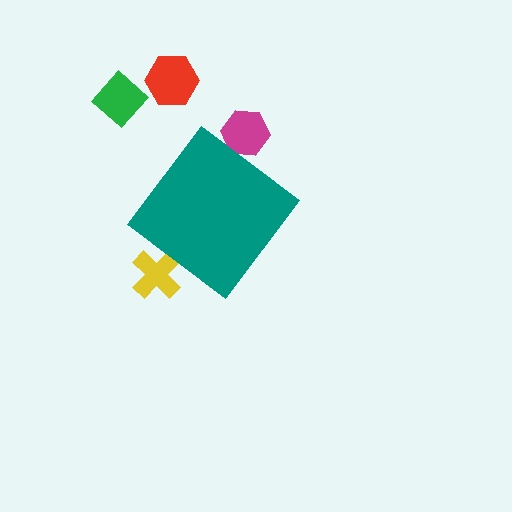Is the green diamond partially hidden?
No, the green diamond is fully visible.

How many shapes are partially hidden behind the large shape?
2 shapes are partially hidden.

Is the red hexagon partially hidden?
No, the red hexagon is fully visible.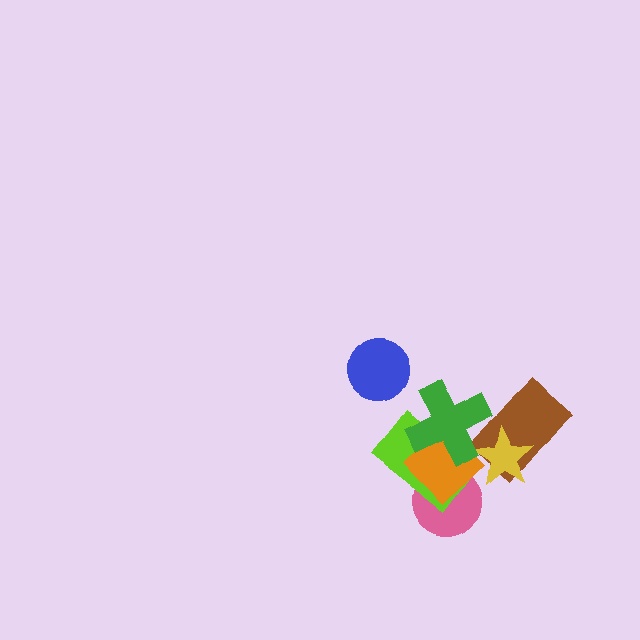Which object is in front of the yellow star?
The green cross is in front of the yellow star.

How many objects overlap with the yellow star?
3 objects overlap with the yellow star.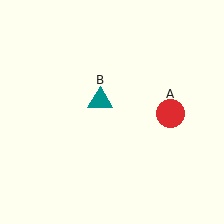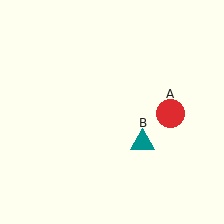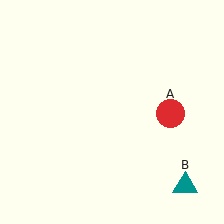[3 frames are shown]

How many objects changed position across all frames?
1 object changed position: teal triangle (object B).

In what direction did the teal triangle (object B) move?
The teal triangle (object B) moved down and to the right.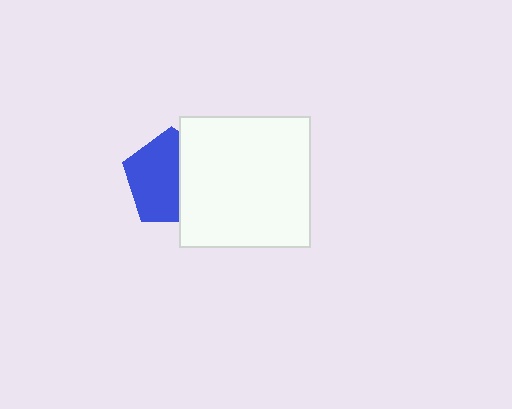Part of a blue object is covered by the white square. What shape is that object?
It is a pentagon.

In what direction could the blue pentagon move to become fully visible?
The blue pentagon could move left. That would shift it out from behind the white square entirely.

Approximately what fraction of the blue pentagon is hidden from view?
Roughly 39% of the blue pentagon is hidden behind the white square.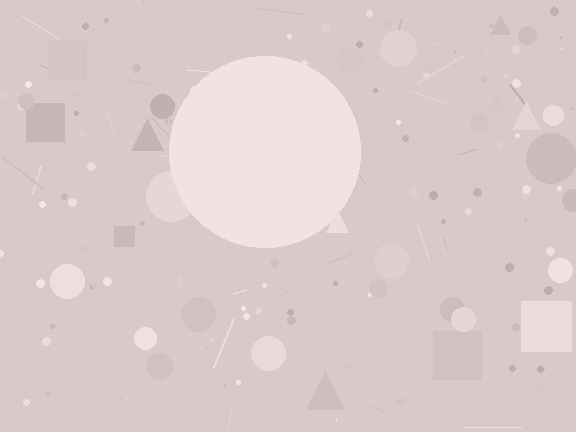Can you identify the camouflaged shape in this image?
The camouflaged shape is a circle.